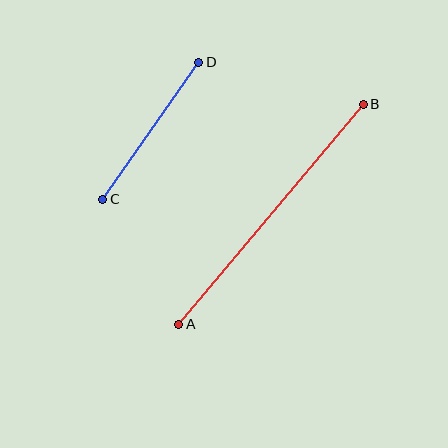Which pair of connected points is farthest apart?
Points A and B are farthest apart.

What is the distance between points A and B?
The distance is approximately 287 pixels.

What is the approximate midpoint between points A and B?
The midpoint is at approximately (271, 214) pixels.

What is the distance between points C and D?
The distance is approximately 167 pixels.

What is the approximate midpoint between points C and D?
The midpoint is at approximately (151, 131) pixels.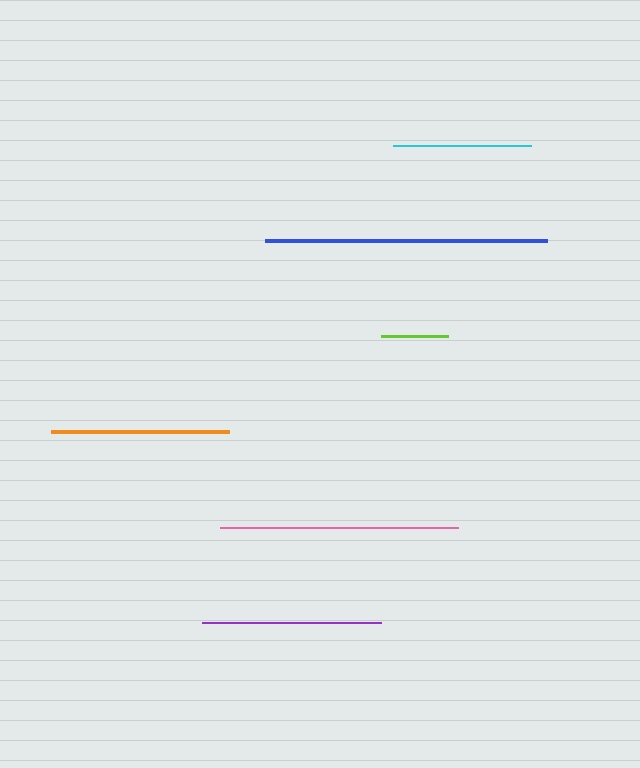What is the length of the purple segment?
The purple segment is approximately 179 pixels long.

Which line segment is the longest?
The blue line is the longest at approximately 282 pixels.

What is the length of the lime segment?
The lime segment is approximately 67 pixels long.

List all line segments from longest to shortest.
From longest to shortest: blue, pink, purple, orange, cyan, lime.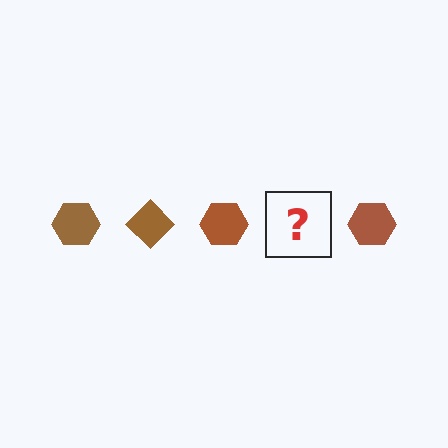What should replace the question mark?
The question mark should be replaced with a brown diamond.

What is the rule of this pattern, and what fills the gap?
The rule is that the pattern cycles through hexagon, diamond shapes in brown. The gap should be filled with a brown diamond.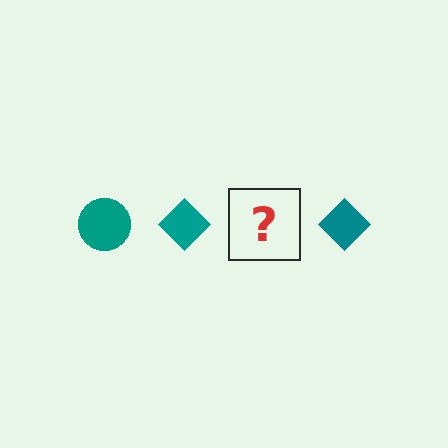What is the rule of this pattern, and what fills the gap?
The rule is that the pattern cycles through circle, diamond shapes in teal. The gap should be filled with a teal circle.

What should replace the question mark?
The question mark should be replaced with a teal circle.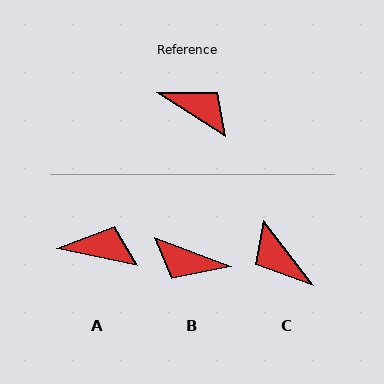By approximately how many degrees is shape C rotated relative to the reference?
Approximately 159 degrees counter-clockwise.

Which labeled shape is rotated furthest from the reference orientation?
B, about 168 degrees away.